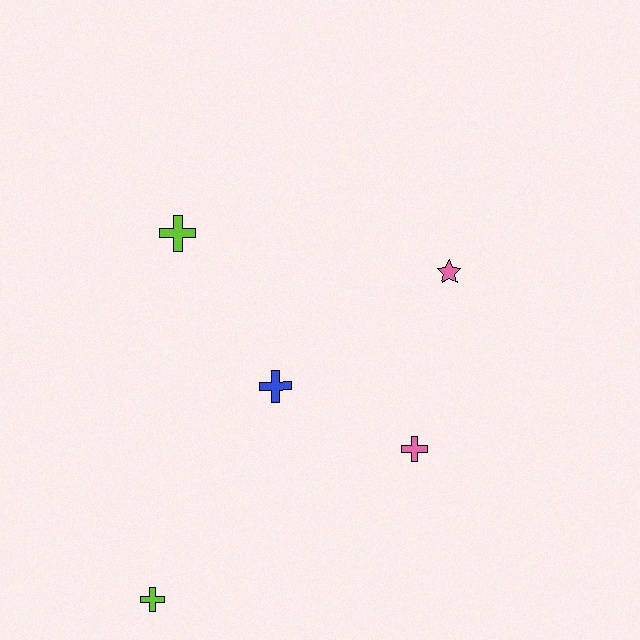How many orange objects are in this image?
There are no orange objects.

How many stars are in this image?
There is 1 star.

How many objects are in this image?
There are 5 objects.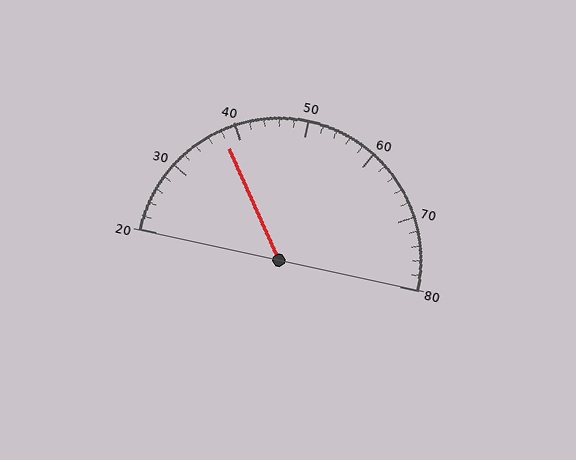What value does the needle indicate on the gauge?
The needle indicates approximately 38.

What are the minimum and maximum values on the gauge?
The gauge ranges from 20 to 80.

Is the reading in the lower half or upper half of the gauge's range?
The reading is in the lower half of the range (20 to 80).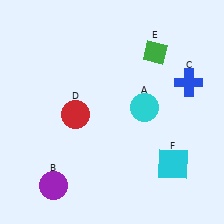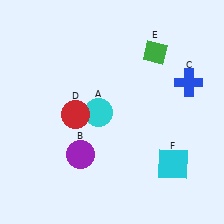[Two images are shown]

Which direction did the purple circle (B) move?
The purple circle (B) moved up.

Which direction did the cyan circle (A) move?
The cyan circle (A) moved left.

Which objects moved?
The objects that moved are: the cyan circle (A), the purple circle (B).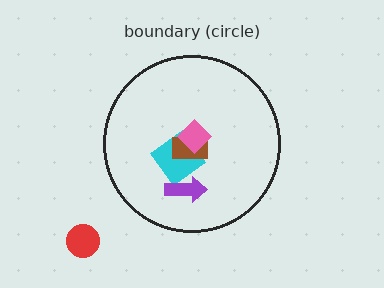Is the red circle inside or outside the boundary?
Outside.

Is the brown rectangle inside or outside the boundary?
Inside.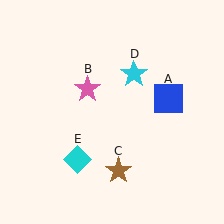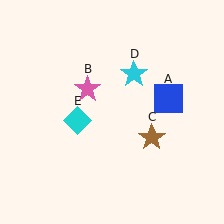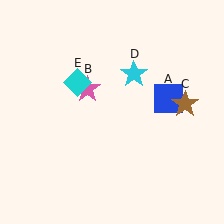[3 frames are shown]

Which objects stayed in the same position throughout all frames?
Blue square (object A) and pink star (object B) and cyan star (object D) remained stationary.